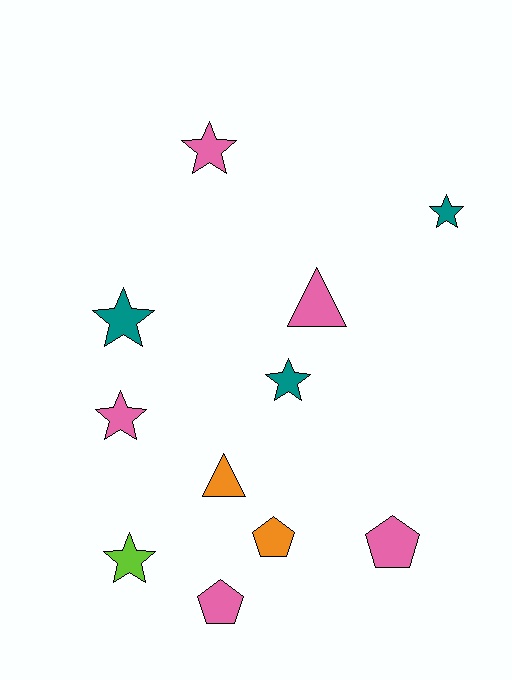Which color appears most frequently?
Pink, with 5 objects.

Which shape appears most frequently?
Star, with 6 objects.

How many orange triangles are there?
There is 1 orange triangle.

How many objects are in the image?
There are 11 objects.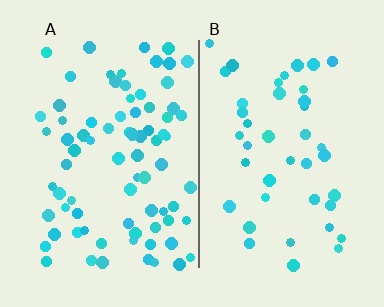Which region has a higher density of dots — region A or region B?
A (the left).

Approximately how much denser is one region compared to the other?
Approximately 1.9× — region A over region B.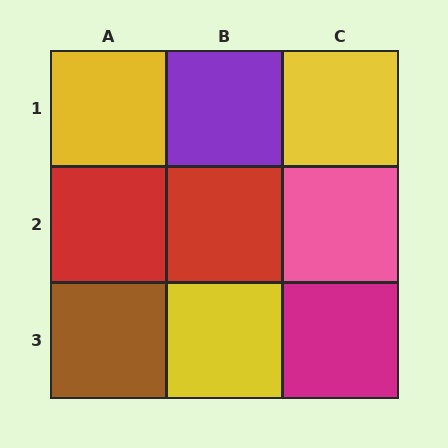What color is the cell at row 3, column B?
Yellow.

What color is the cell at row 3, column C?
Magenta.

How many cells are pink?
1 cell is pink.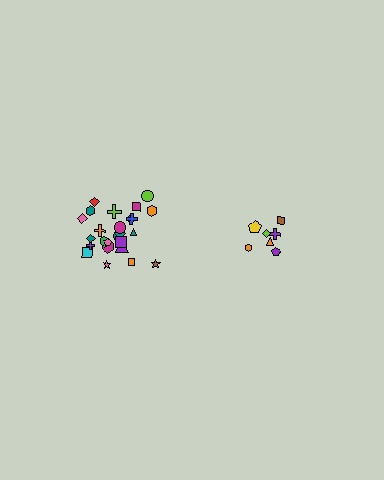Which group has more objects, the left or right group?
The left group.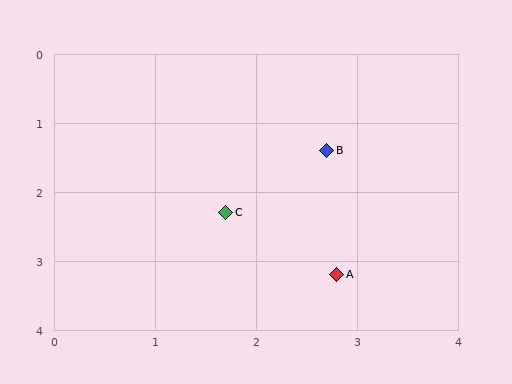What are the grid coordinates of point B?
Point B is at approximately (2.7, 1.4).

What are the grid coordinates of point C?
Point C is at approximately (1.7, 2.3).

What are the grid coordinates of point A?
Point A is at approximately (2.8, 3.2).